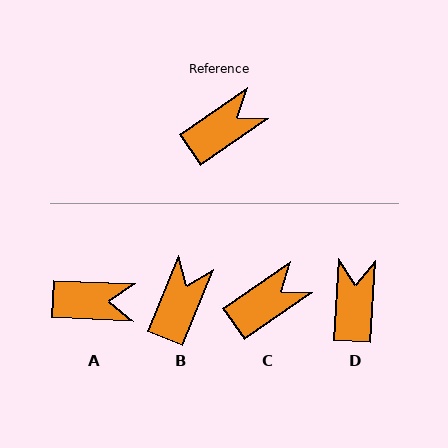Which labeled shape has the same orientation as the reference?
C.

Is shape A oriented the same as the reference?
No, it is off by about 37 degrees.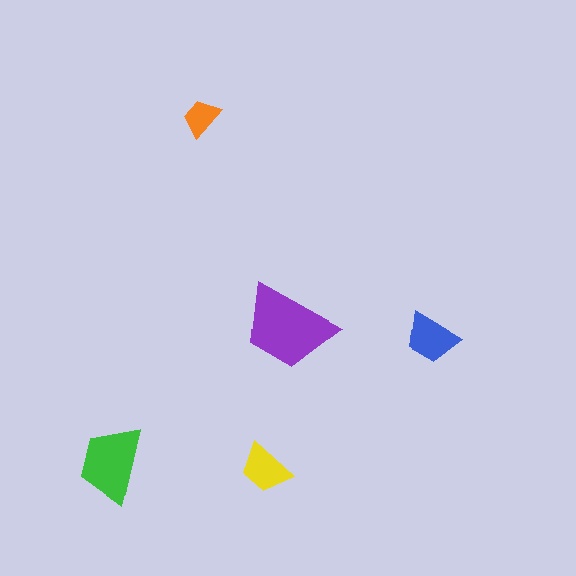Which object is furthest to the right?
The blue trapezoid is rightmost.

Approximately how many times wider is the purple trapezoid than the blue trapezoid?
About 1.5 times wider.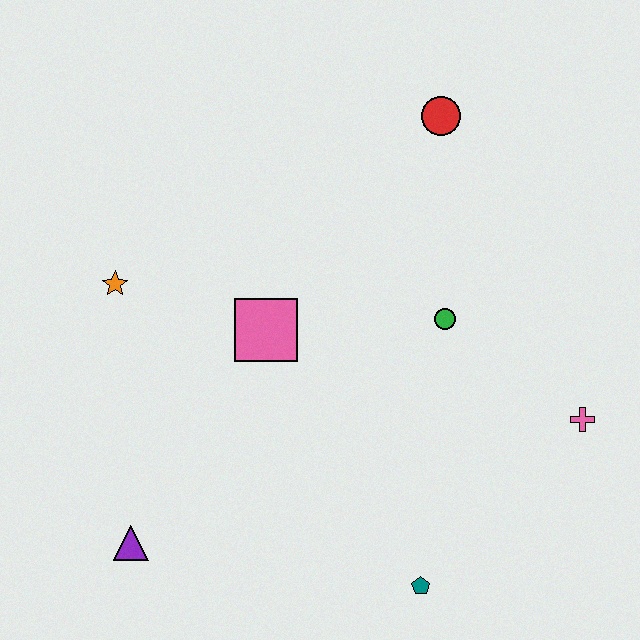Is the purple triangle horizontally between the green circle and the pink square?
No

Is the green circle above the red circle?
No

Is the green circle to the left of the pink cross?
Yes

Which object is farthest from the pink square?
The pink cross is farthest from the pink square.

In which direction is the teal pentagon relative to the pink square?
The teal pentagon is below the pink square.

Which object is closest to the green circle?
The pink cross is closest to the green circle.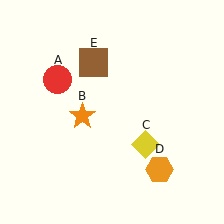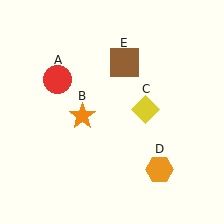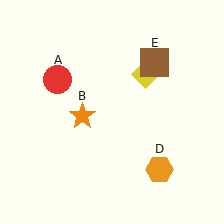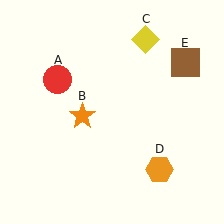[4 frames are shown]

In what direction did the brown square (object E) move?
The brown square (object E) moved right.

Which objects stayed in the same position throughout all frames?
Red circle (object A) and orange star (object B) and orange hexagon (object D) remained stationary.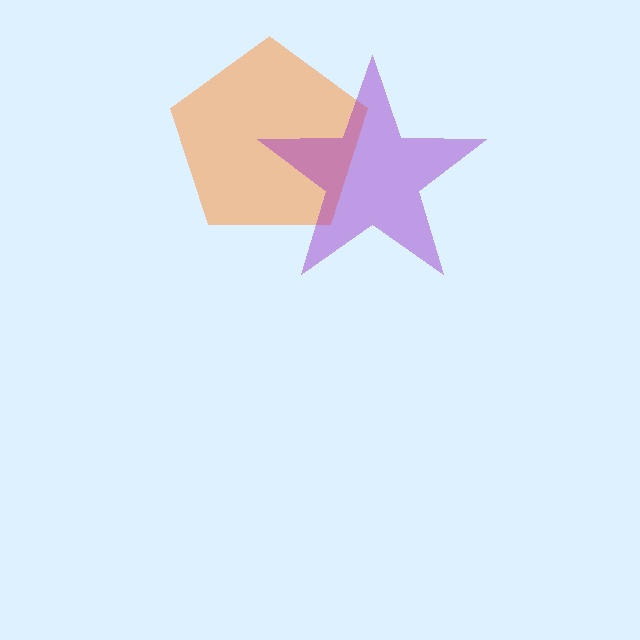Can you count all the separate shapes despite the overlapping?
Yes, there are 2 separate shapes.